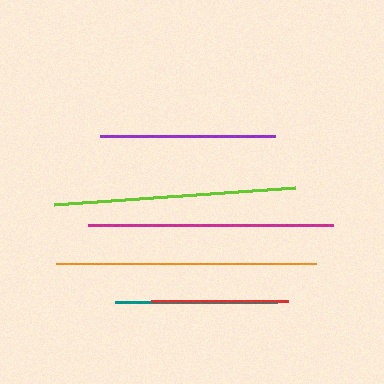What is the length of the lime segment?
The lime segment is approximately 242 pixels long.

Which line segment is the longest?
The orange line is the longest at approximately 260 pixels.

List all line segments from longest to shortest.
From longest to shortest: orange, magenta, lime, purple, teal, red.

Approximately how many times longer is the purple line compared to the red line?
The purple line is approximately 1.3 times the length of the red line.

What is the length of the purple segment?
The purple segment is approximately 175 pixels long.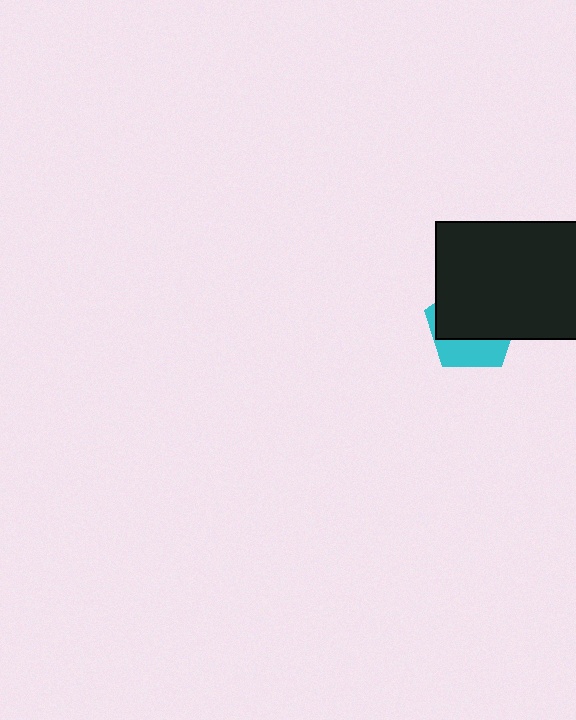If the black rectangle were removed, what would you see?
You would see the complete cyan pentagon.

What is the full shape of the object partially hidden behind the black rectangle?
The partially hidden object is a cyan pentagon.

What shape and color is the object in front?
The object in front is a black rectangle.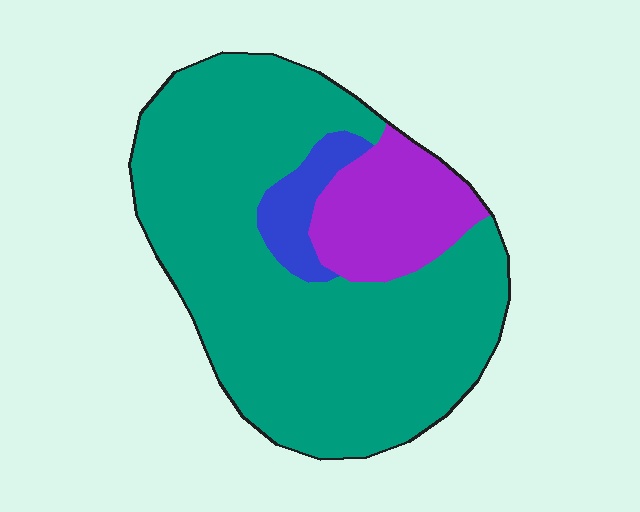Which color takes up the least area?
Blue, at roughly 5%.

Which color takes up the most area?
Teal, at roughly 75%.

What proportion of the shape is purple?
Purple takes up about one sixth (1/6) of the shape.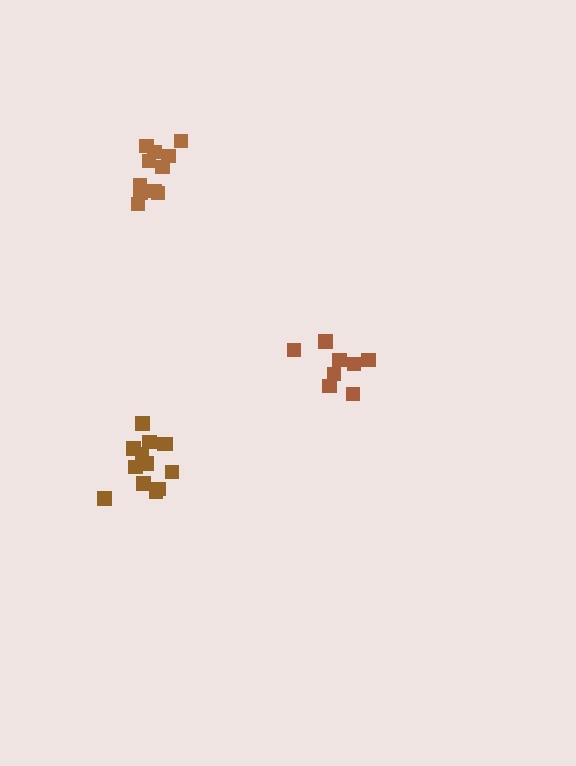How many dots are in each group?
Group 1: 8 dots, Group 2: 11 dots, Group 3: 13 dots (32 total).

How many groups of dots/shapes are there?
There are 3 groups.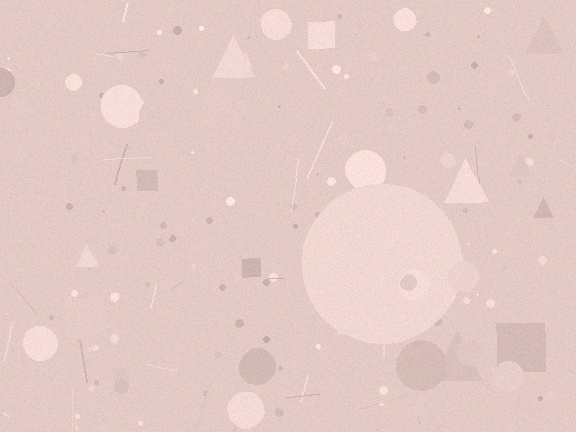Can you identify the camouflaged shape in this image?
The camouflaged shape is a circle.